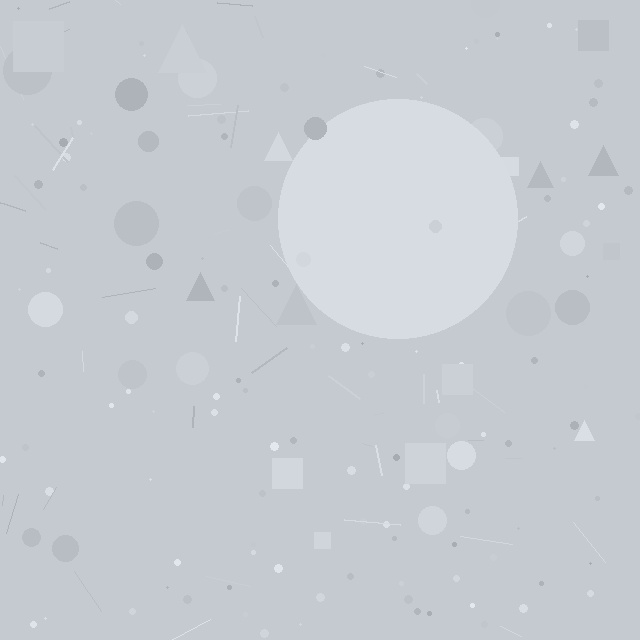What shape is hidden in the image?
A circle is hidden in the image.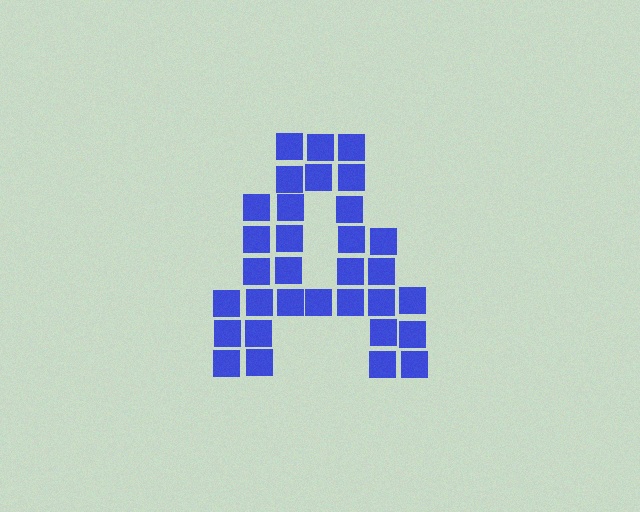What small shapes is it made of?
It is made of small squares.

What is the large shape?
The large shape is the letter A.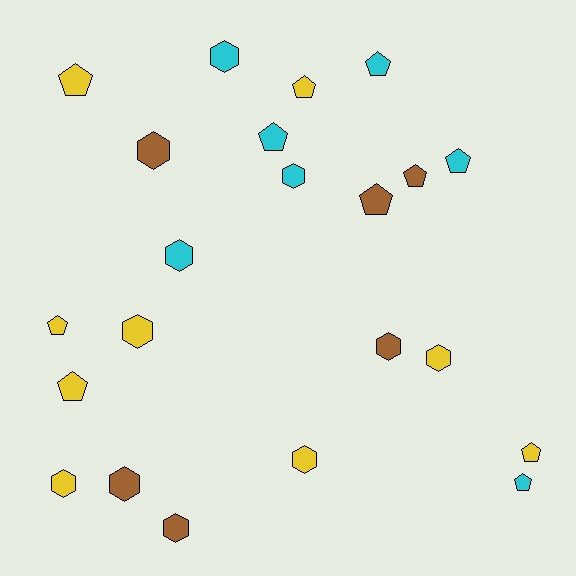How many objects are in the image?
There are 22 objects.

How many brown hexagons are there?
There are 4 brown hexagons.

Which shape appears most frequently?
Hexagon, with 11 objects.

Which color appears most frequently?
Yellow, with 9 objects.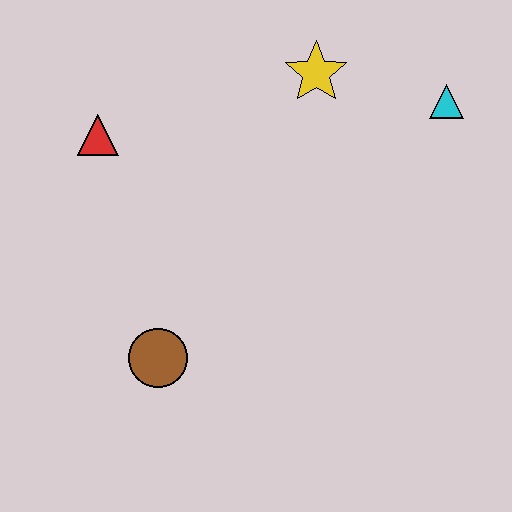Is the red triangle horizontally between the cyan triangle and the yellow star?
No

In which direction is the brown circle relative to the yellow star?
The brown circle is below the yellow star.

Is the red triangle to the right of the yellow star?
No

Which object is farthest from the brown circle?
The cyan triangle is farthest from the brown circle.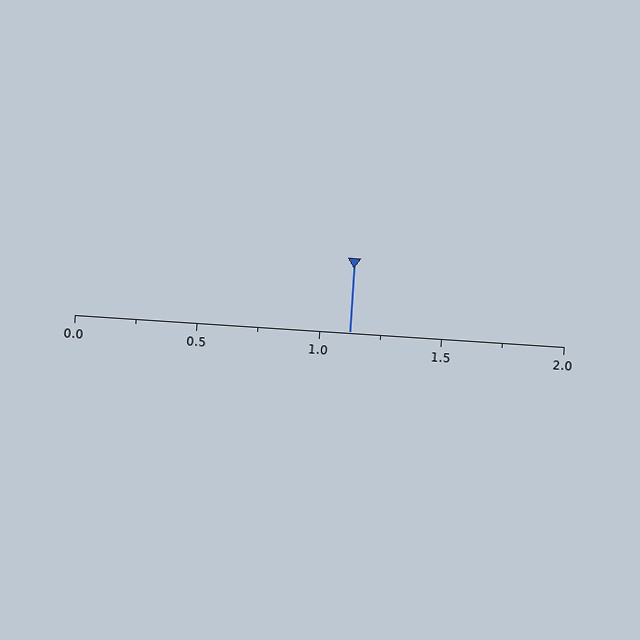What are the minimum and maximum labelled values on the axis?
The axis runs from 0.0 to 2.0.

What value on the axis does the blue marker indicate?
The marker indicates approximately 1.12.